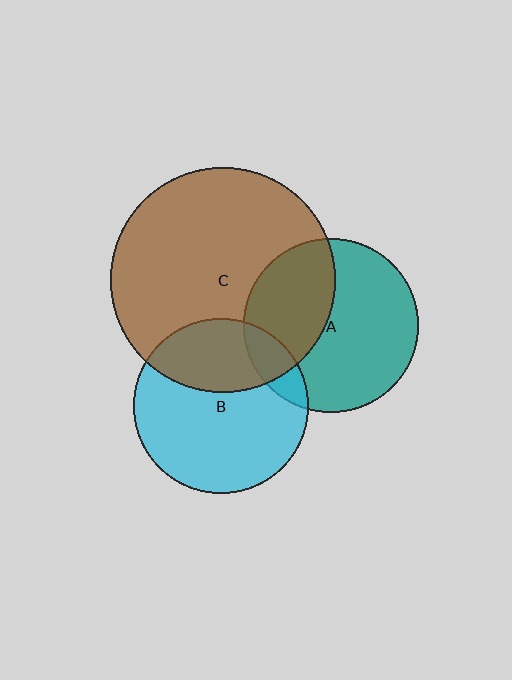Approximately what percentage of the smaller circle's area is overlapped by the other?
Approximately 40%.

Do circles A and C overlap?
Yes.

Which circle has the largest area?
Circle C (brown).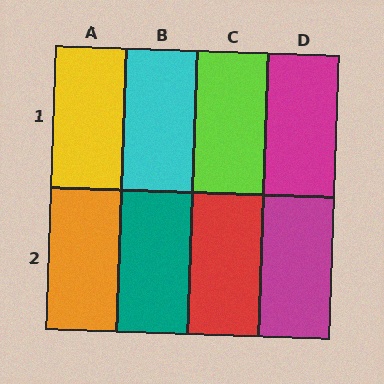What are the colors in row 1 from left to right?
Yellow, cyan, lime, magenta.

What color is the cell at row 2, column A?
Orange.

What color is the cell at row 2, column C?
Red.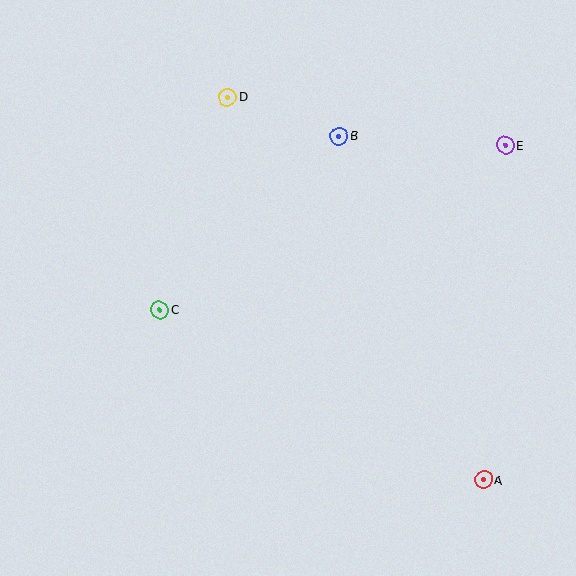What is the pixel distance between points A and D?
The distance between A and D is 460 pixels.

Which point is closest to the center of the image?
Point C at (160, 310) is closest to the center.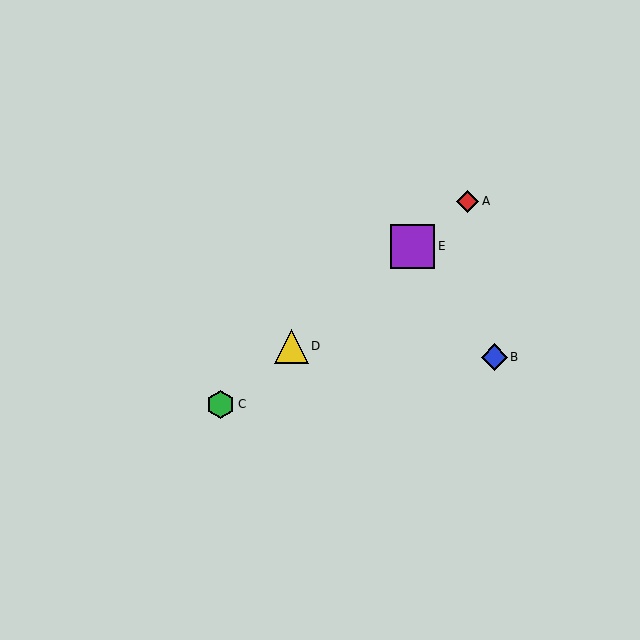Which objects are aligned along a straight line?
Objects A, C, D, E are aligned along a straight line.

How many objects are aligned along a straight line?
4 objects (A, C, D, E) are aligned along a straight line.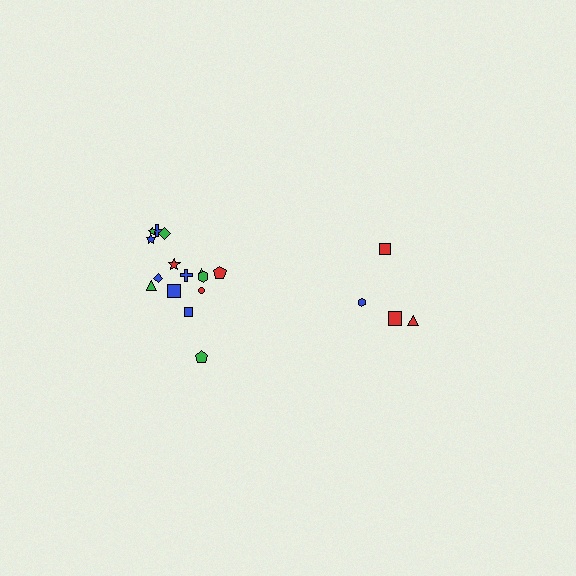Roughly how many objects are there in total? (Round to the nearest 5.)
Roughly 20 objects in total.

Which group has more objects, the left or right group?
The left group.